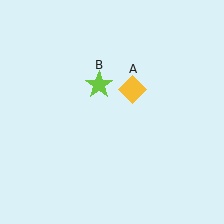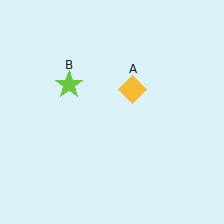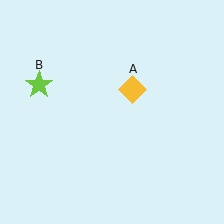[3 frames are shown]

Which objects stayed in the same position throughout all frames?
Yellow diamond (object A) remained stationary.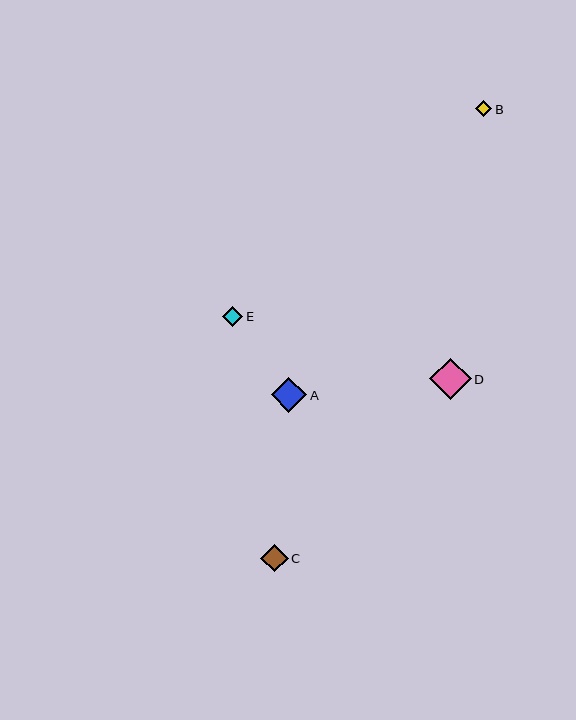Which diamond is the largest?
Diamond D is the largest with a size of approximately 41 pixels.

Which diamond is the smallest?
Diamond B is the smallest with a size of approximately 17 pixels.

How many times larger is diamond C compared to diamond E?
Diamond C is approximately 1.4 times the size of diamond E.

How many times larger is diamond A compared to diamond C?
Diamond A is approximately 1.3 times the size of diamond C.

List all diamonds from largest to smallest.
From largest to smallest: D, A, C, E, B.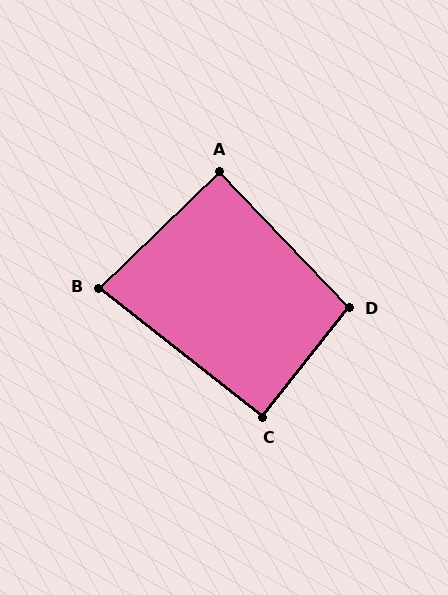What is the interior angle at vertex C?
Approximately 90 degrees (approximately right).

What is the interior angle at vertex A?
Approximately 90 degrees (approximately right).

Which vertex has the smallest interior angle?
B, at approximately 82 degrees.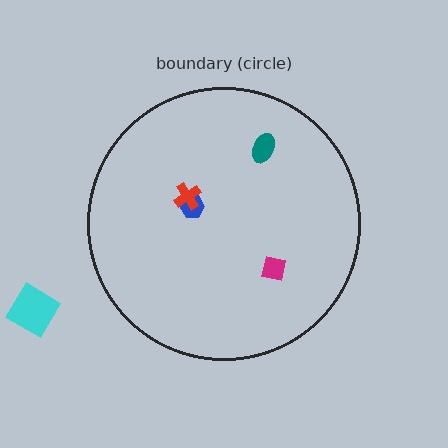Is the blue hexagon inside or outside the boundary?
Inside.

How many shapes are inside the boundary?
4 inside, 1 outside.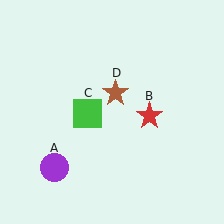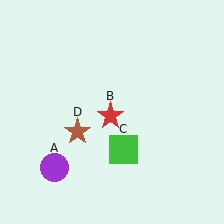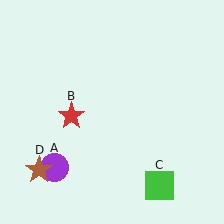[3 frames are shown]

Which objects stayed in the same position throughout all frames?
Purple circle (object A) remained stationary.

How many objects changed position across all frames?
3 objects changed position: red star (object B), green square (object C), brown star (object D).